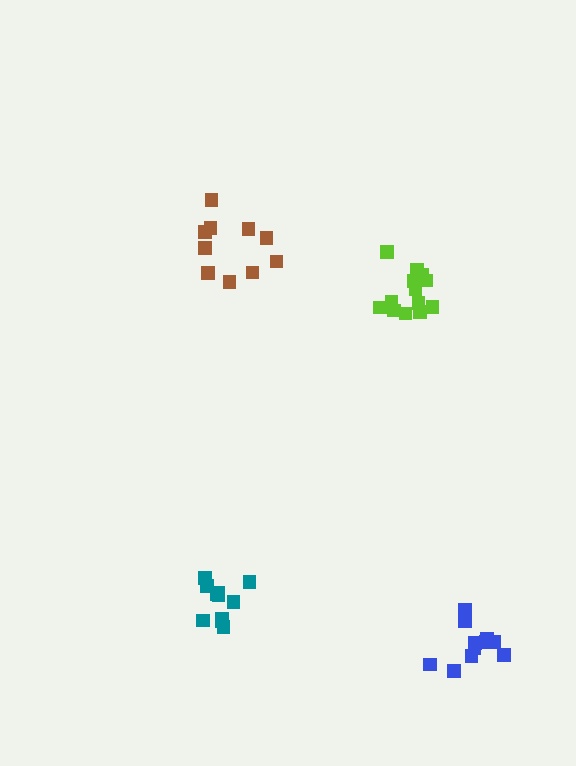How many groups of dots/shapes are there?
There are 4 groups.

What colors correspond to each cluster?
The clusters are colored: brown, blue, teal, lime.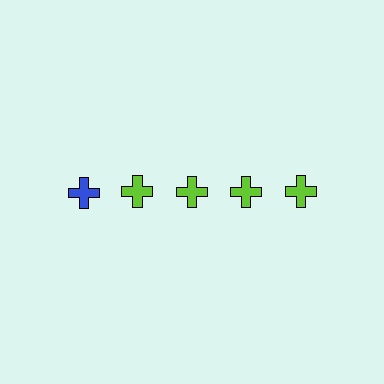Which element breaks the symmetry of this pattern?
The blue cross in the top row, leftmost column breaks the symmetry. All other shapes are lime crosses.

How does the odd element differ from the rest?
It has a different color: blue instead of lime.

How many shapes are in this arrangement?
There are 5 shapes arranged in a grid pattern.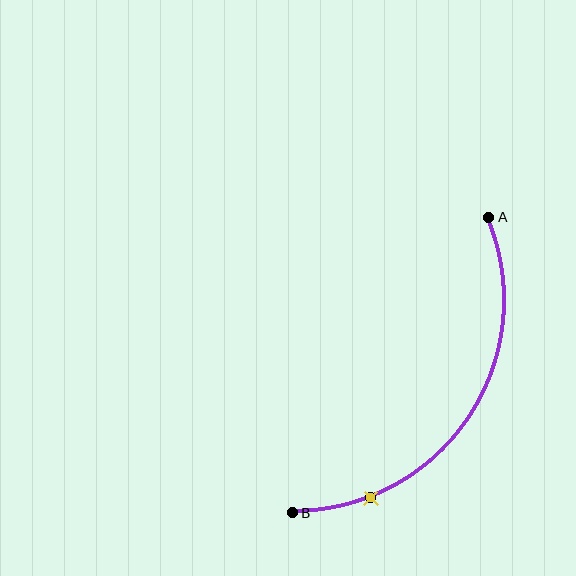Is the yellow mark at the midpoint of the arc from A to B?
No. The yellow mark lies on the arc but is closer to endpoint B. The arc midpoint would be at the point on the curve equidistant along the arc from both A and B.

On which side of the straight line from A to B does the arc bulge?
The arc bulges to the right of the straight line connecting A and B.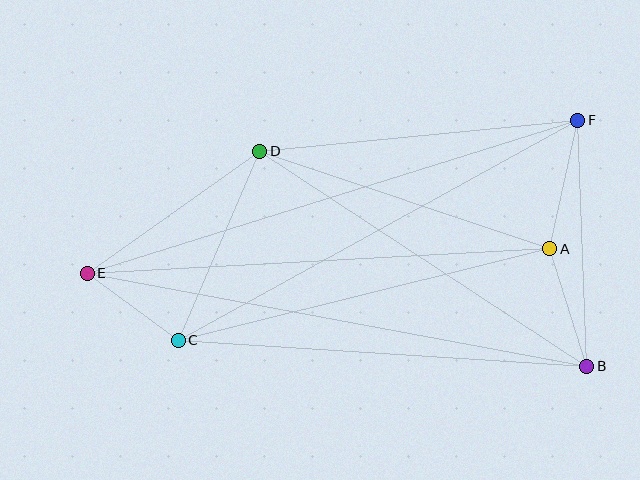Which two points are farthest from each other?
Points E and F are farthest from each other.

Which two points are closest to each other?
Points C and E are closest to each other.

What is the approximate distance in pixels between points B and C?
The distance between B and C is approximately 409 pixels.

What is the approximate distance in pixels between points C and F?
The distance between C and F is approximately 456 pixels.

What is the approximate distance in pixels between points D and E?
The distance between D and E is approximately 211 pixels.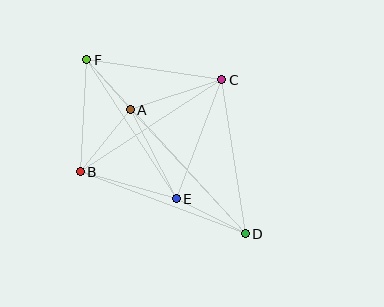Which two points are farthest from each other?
Points D and F are farthest from each other.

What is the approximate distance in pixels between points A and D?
The distance between A and D is approximately 169 pixels.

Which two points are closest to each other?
Points A and F are closest to each other.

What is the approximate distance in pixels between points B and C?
The distance between B and C is approximately 169 pixels.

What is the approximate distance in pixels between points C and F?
The distance between C and F is approximately 136 pixels.